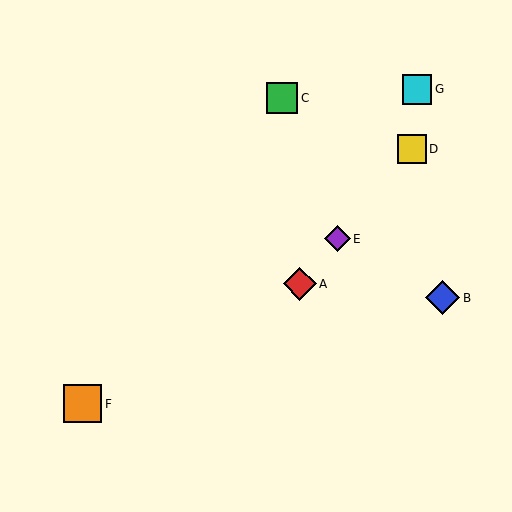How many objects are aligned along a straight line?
3 objects (A, D, E) are aligned along a straight line.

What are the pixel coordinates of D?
Object D is at (412, 149).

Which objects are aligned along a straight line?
Objects A, D, E are aligned along a straight line.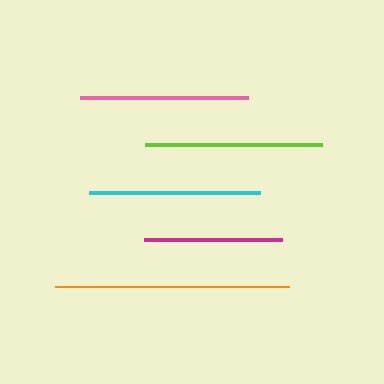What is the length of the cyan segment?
The cyan segment is approximately 171 pixels long.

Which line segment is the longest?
The orange line is the longest at approximately 234 pixels.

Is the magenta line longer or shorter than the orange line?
The orange line is longer than the magenta line.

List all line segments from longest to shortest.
From longest to shortest: orange, lime, cyan, pink, magenta.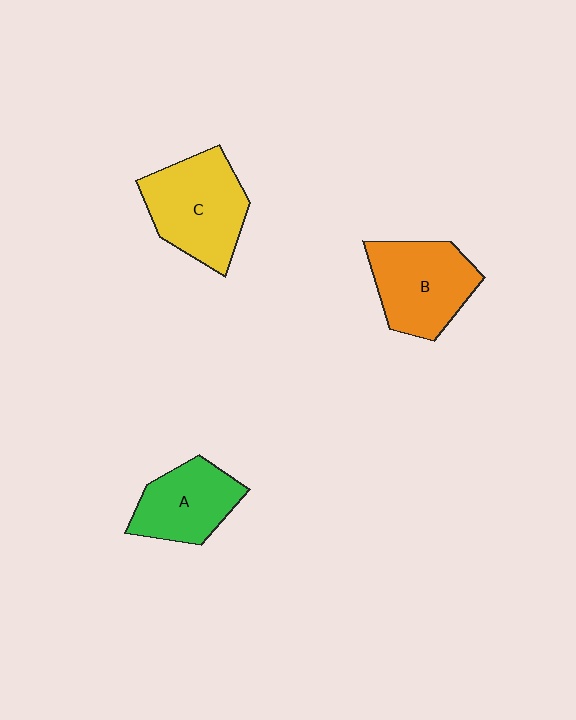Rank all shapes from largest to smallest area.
From largest to smallest: C (yellow), B (orange), A (green).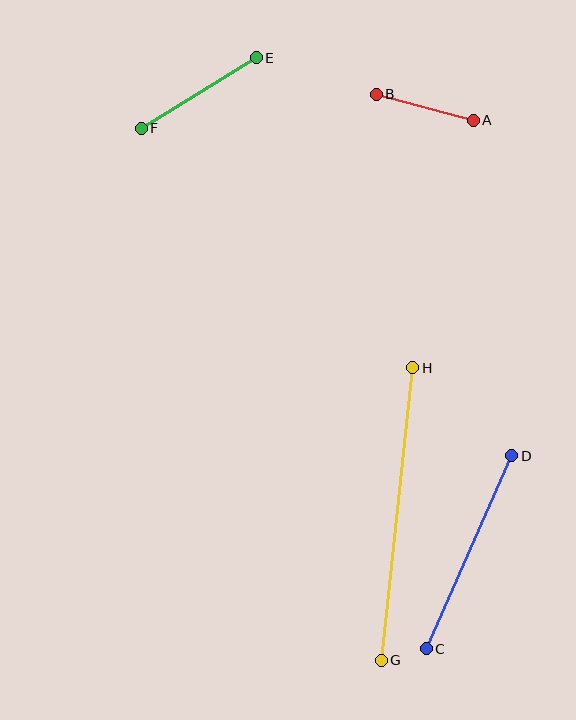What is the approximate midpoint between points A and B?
The midpoint is at approximately (425, 107) pixels.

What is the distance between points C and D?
The distance is approximately 211 pixels.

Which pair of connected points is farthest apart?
Points G and H are farthest apart.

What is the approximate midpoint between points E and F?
The midpoint is at approximately (199, 93) pixels.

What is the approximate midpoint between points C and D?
The midpoint is at approximately (469, 552) pixels.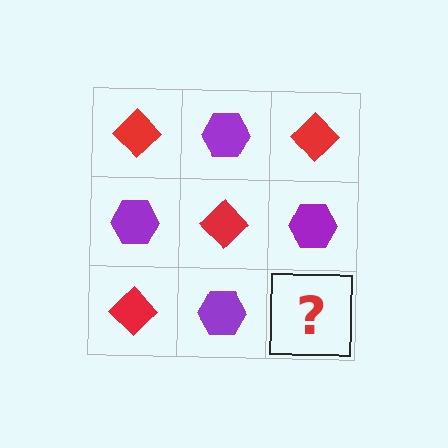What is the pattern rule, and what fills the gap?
The rule is that it alternates red diamond and purple hexagon in a checkerboard pattern. The gap should be filled with a red diamond.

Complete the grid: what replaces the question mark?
The question mark should be replaced with a red diamond.